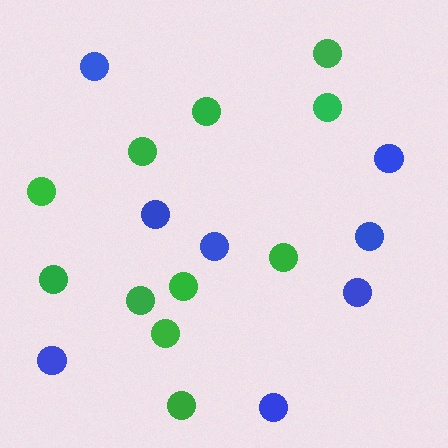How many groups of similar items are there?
There are 2 groups: one group of green circles (11) and one group of blue circles (8).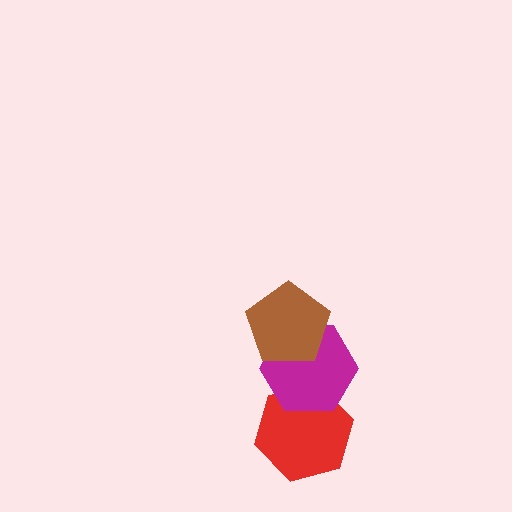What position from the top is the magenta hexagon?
The magenta hexagon is 2nd from the top.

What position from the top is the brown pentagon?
The brown pentagon is 1st from the top.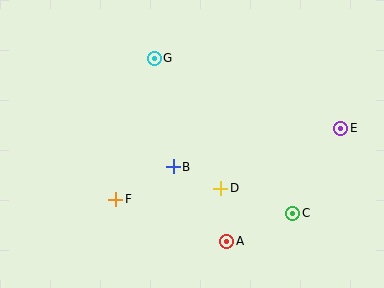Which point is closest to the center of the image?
Point B at (173, 167) is closest to the center.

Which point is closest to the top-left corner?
Point G is closest to the top-left corner.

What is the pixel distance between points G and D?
The distance between G and D is 146 pixels.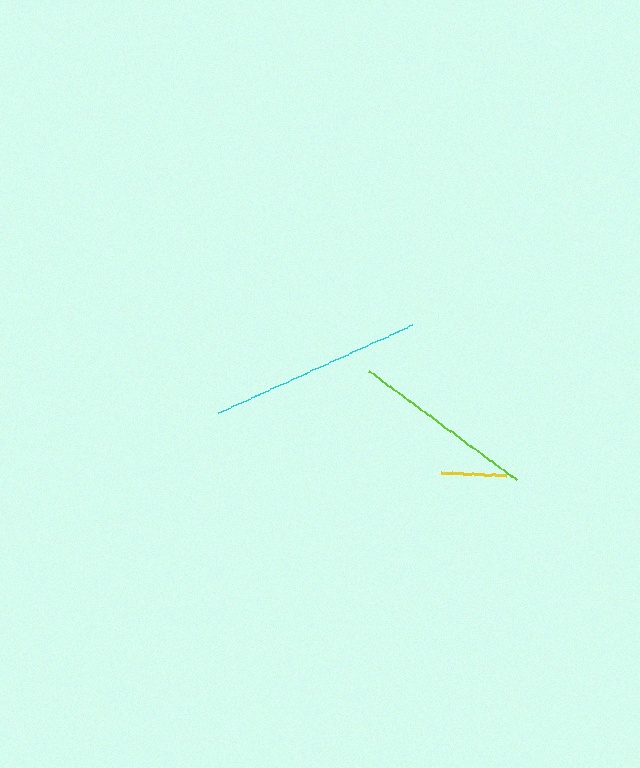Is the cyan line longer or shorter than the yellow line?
The cyan line is longer than the yellow line.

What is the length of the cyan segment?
The cyan segment is approximately 212 pixels long.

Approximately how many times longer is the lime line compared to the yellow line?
The lime line is approximately 2.8 times the length of the yellow line.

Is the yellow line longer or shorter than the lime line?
The lime line is longer than the yellow line.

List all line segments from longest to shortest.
From longest to shortest: cyan, lime, yellow.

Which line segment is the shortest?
The yellow line is the shortest at approximately 66 pixels.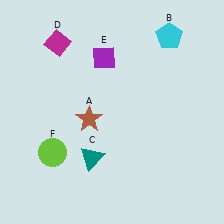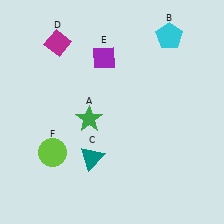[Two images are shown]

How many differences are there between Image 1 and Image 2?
There is 1 difference between the two images.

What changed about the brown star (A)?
In Image 1, A is brown. In Image 2, it changed to green.